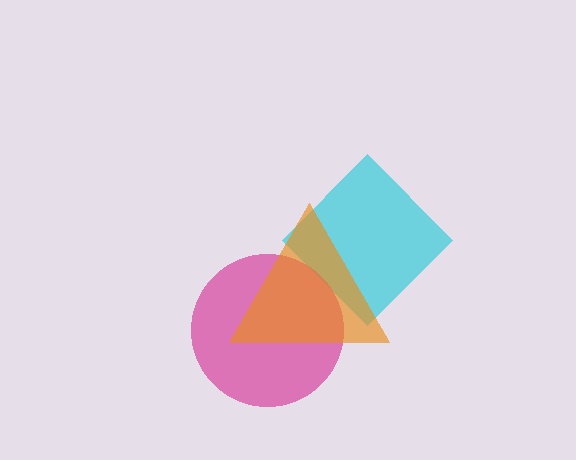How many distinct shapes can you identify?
There are 3 distinct shapes: a cyan diamond, a magenta circle, an orange triangle.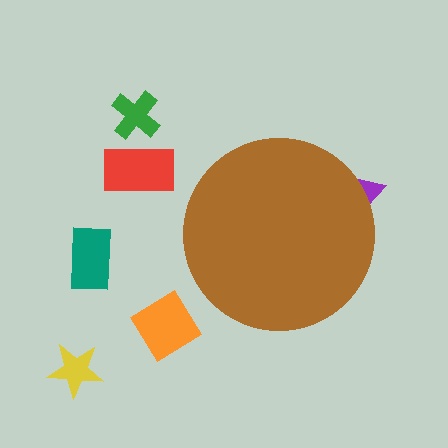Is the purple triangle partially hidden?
Yes, the purple triangle is partially hidden behind the brown circle.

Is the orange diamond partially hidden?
No, the orange diamond is fully visible.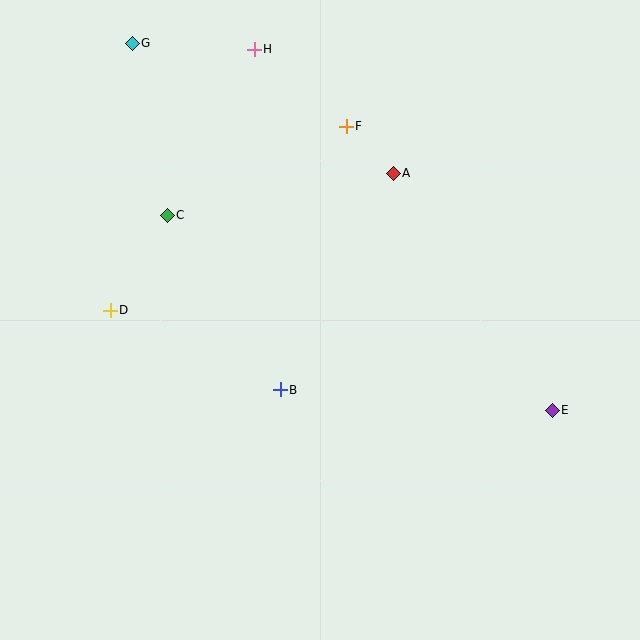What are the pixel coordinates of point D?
Point D is at (110, 310).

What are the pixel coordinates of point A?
Point A is at (393, 173).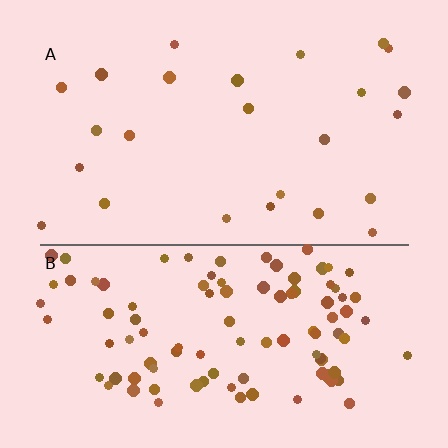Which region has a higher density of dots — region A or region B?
B (the bottom).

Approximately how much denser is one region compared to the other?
Approximately 4.1× — region B over region A.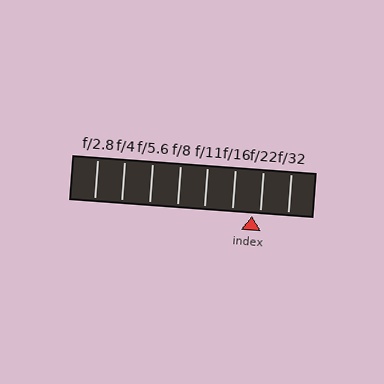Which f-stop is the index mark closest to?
The index mark is closest to f/22.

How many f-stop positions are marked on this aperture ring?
There are 8 f-stop positions marked.